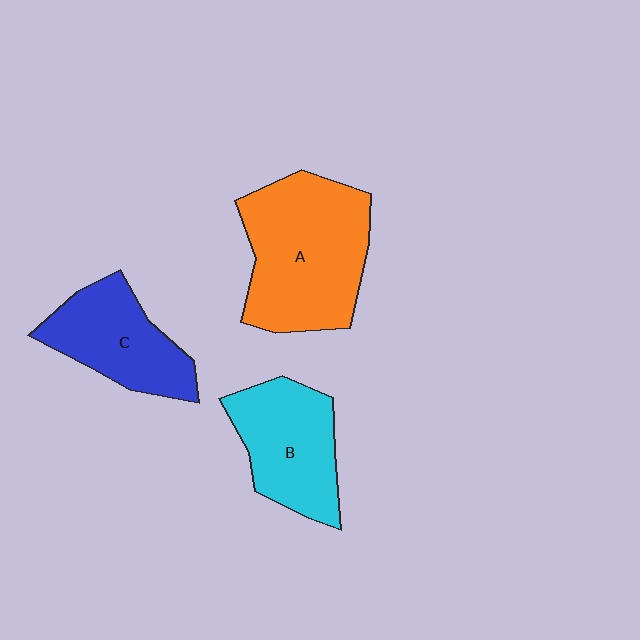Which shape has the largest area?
Shape A (orange).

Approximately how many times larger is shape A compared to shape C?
Approximately 1.6 times.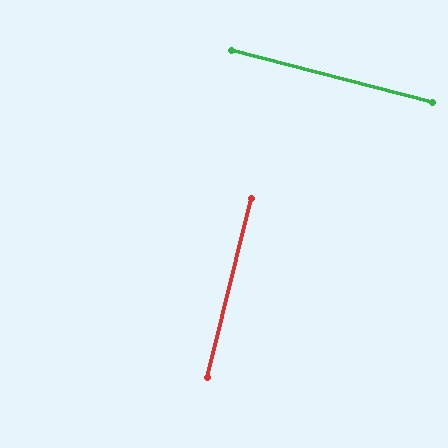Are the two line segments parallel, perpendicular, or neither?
Perpendicular — they meet at approximately 89°.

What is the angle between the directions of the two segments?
Approximately 89 degrees.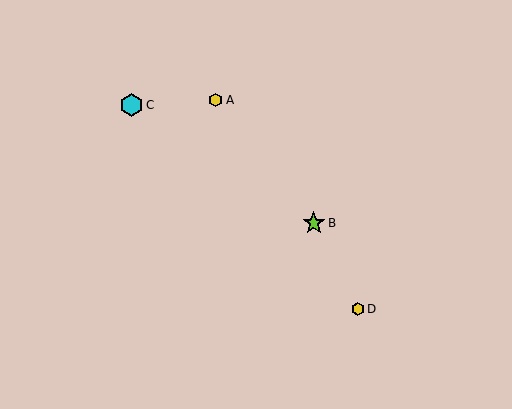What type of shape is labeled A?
Shape A is a yellow hexagon.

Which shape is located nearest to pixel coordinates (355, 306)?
The yellow hexagon (labeled D) at (358, 309) is nearest to that location.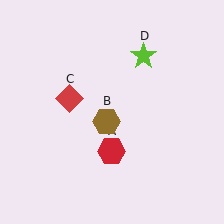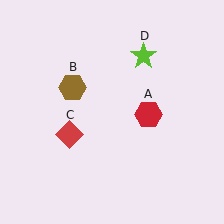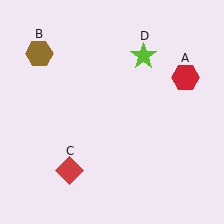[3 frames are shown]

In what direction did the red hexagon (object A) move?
The red hexagon (object A) moved up and to the right.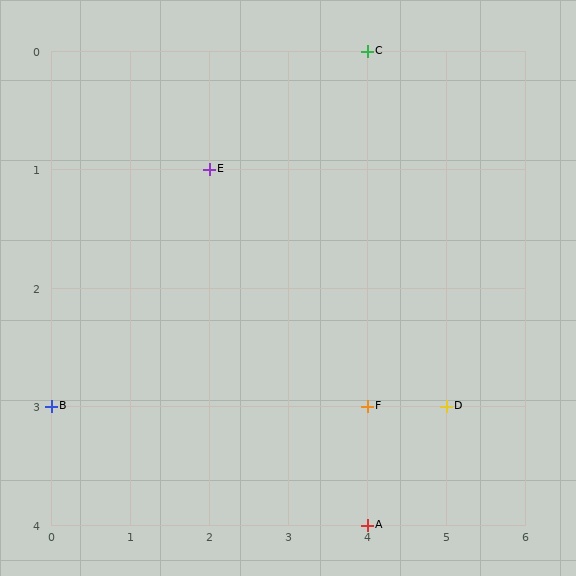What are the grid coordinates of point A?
Point A is at grid coordinates (4, 4).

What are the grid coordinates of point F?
Point F is at grid coordinates (4, 3).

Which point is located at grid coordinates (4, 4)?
Point A is at (4, 4).